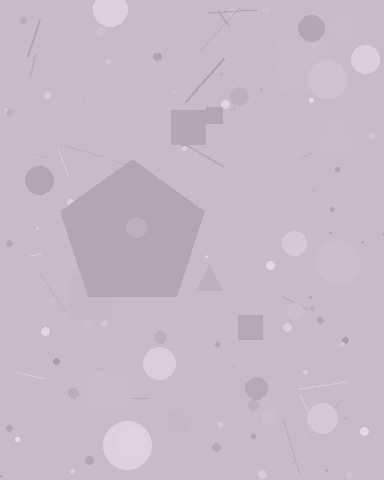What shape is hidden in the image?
A pentagon is hidden in the image.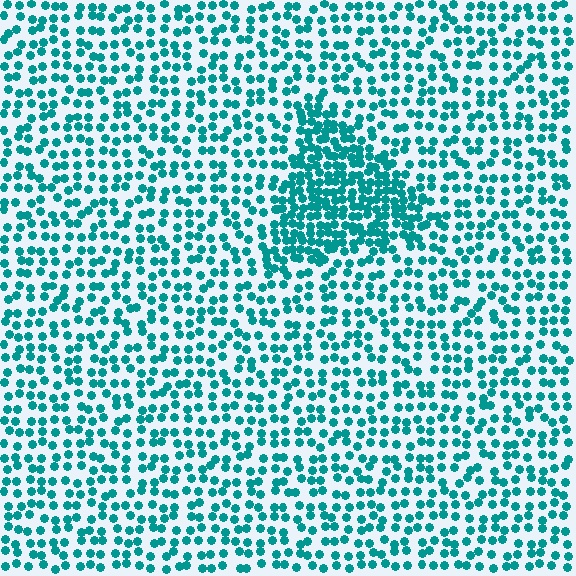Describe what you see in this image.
The image contains small teal elements arranged at two different densities. A triangle-shaped region is visible where the elements are more densely packed than the surrounding area.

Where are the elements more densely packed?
The elements are more densely packed inside the triangle boundary.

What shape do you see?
I see a triangle.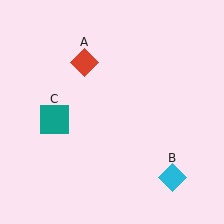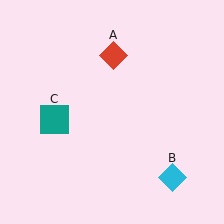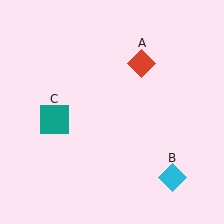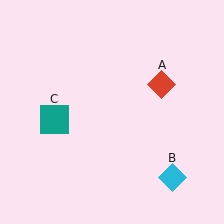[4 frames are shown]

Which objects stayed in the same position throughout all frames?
Cyan diamond (object B) and teal square (object C) remained stationary.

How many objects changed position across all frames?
1 object changed position: red diamond (object A).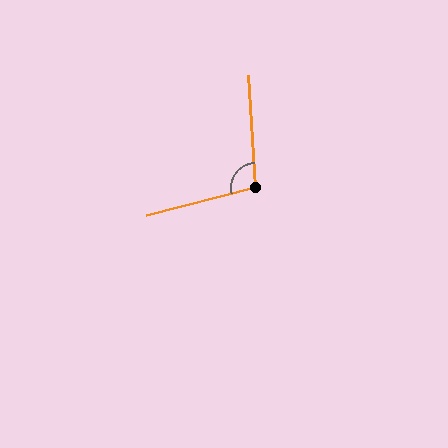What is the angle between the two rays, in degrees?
Approximately 100 degrees.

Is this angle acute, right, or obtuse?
It is obtuse.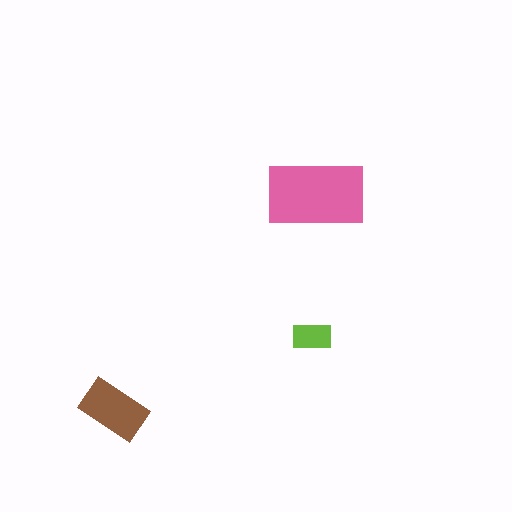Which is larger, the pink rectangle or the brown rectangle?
The pink one.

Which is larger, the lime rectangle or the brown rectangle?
The brown one.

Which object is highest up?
The pink rectangle is topmost.